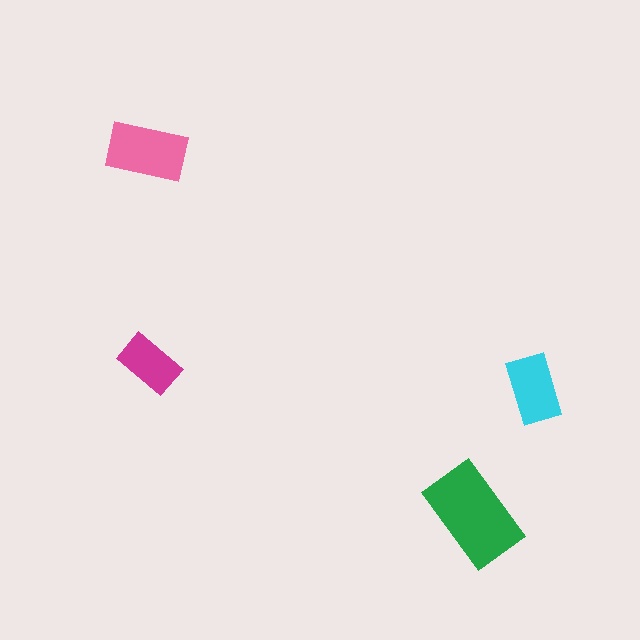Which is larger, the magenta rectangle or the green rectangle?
The green one.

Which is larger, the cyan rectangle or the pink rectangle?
The pink one.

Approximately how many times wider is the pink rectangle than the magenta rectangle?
About 1.5 times wider.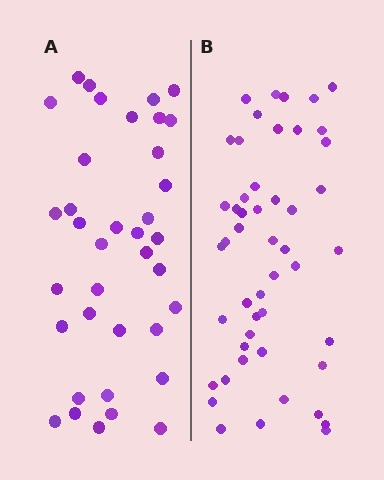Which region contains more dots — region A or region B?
Region B (the right region) has more dots.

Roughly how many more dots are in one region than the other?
Region B has roughly 12 or so more dots than region A.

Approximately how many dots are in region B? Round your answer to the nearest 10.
About 50 dots. (The exact count is 49, which rounds to 50.)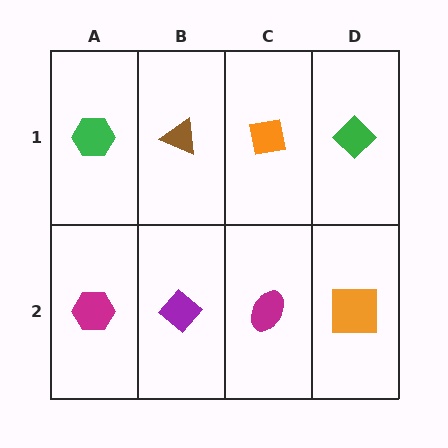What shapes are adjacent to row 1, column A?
A magenta hexagon (row 2, column A), a brown triangle (row 1, column B).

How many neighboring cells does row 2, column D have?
2.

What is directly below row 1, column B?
A purple diamond.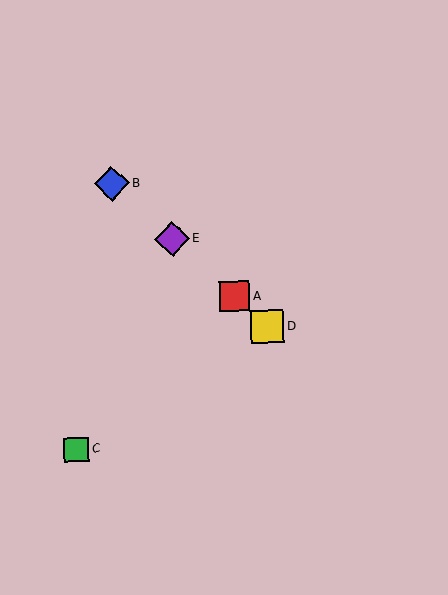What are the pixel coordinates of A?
Object A is at (235, 296).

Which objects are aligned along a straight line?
Objects A, B, D, E are aligned along a straight line.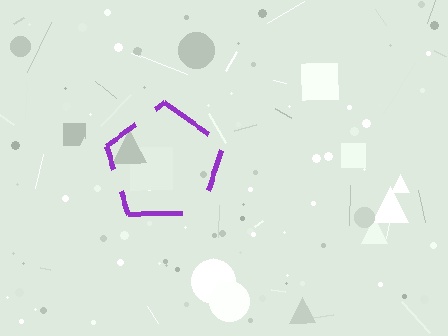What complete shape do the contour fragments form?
The contour fragments form a pentagon.